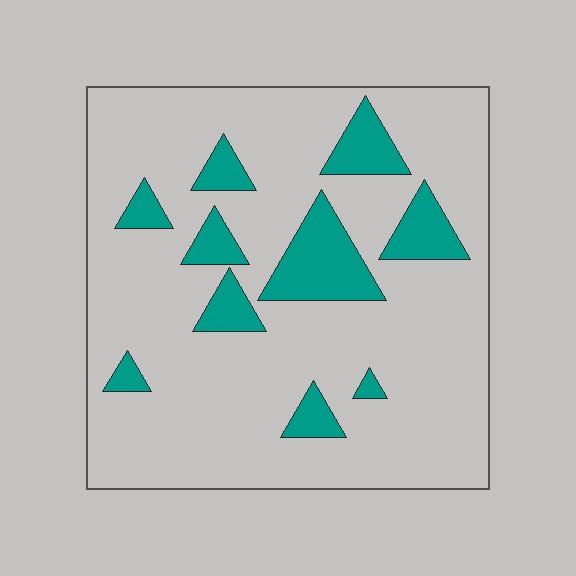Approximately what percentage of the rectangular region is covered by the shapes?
Approximately 15%.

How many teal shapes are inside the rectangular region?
10.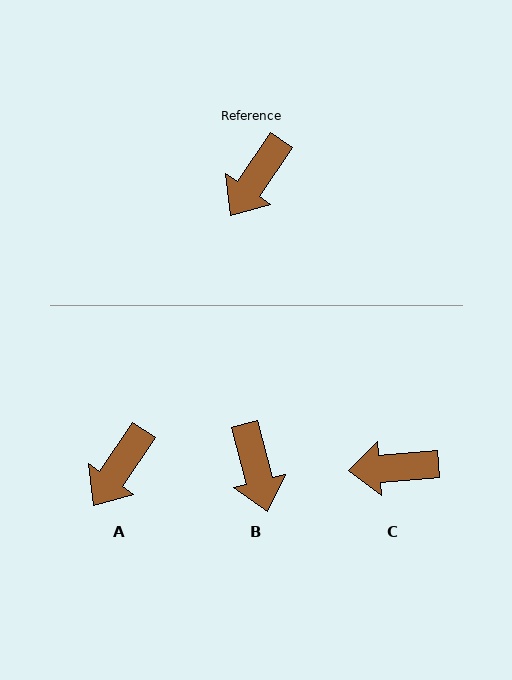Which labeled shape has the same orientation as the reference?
A.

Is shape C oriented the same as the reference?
No, it is off by about 52 degrees.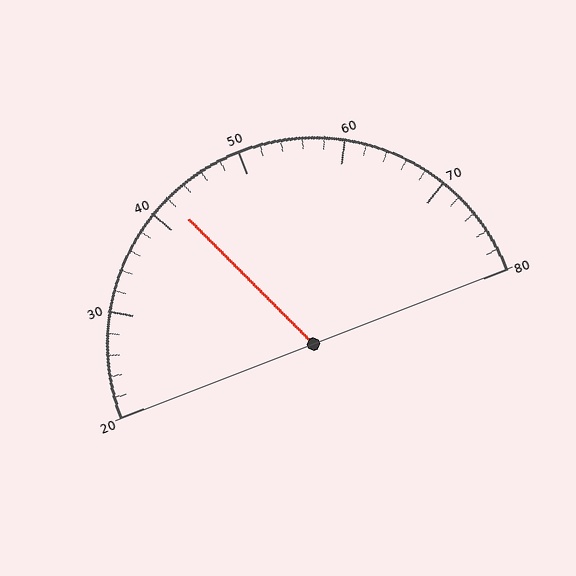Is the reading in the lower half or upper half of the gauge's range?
The reading is in the lower half of the range (20 to 80).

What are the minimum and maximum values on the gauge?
The gauge ranges from 20 to 80.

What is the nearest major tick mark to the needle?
The nearest major tick mark is 40.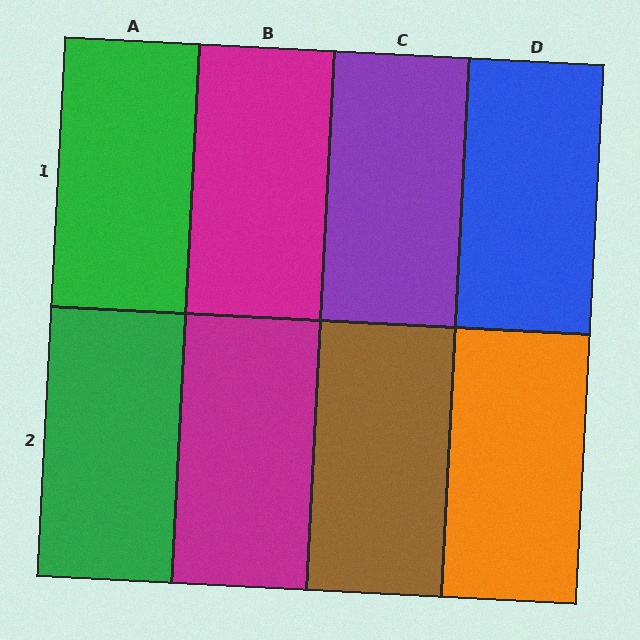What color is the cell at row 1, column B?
Magenta.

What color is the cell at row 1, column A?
Green.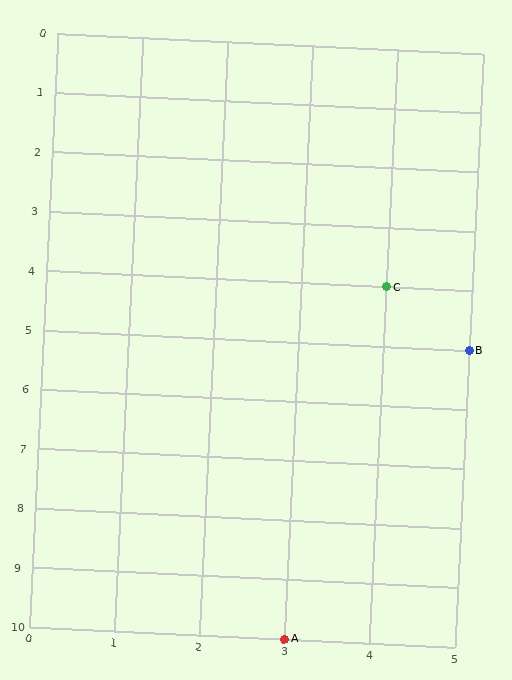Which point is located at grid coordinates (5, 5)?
Point B is at (5, 5).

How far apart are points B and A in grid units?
Points B and A are 2 columns and 5 rows apart (about 5.4 grid units diagonally).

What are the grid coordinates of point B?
Point B is at grid coordinates (5, 5).